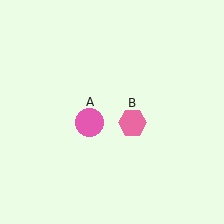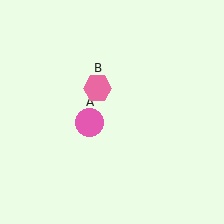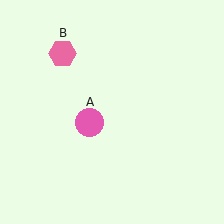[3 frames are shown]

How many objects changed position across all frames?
1 object changed position: pink hexagon (object B).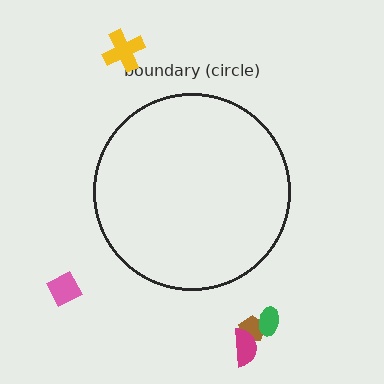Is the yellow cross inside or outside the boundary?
Outside.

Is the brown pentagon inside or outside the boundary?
Outside.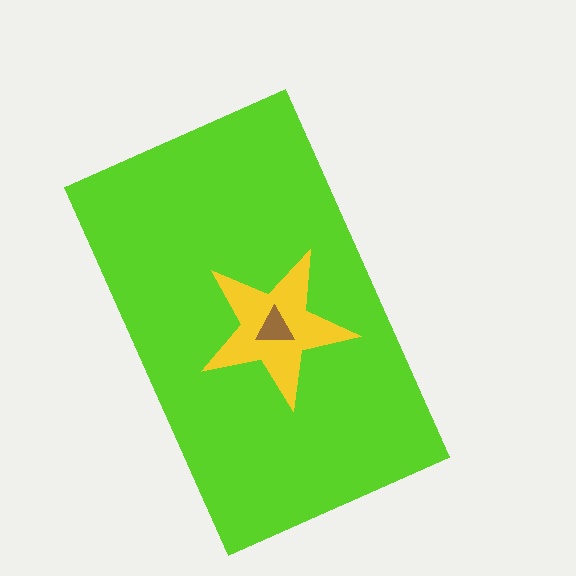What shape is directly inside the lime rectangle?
The yellow star.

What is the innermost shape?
The brown triangle.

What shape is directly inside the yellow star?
The brown triangle.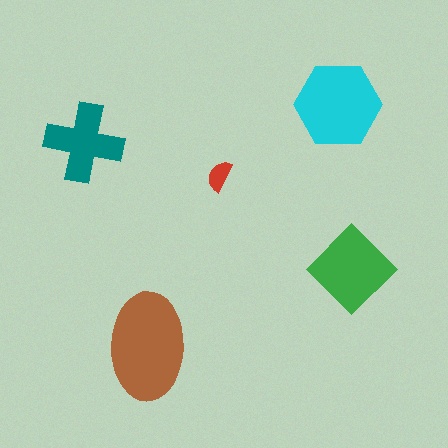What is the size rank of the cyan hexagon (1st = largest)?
2nd.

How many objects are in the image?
There are 5 objects in the image.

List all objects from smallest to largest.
The red semicircle, the teal cross, the green diamond, the cyan hexagon, the brown ellipse.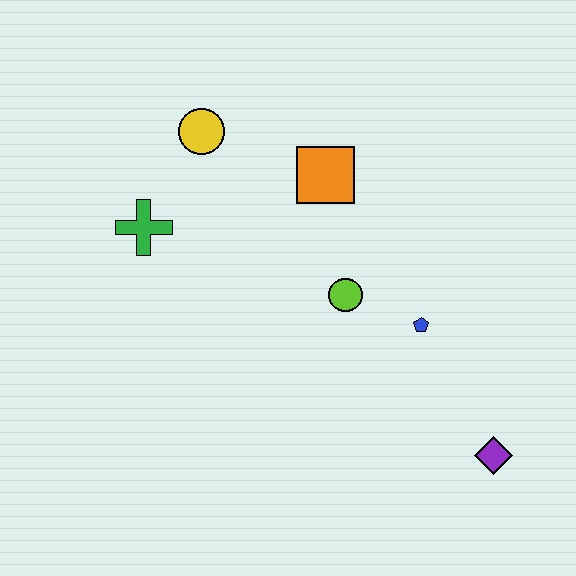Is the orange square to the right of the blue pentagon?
No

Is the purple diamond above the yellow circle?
No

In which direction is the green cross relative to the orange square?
The green cross is to the left of the orange square.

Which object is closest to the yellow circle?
The green cross is closest to the yellow circle.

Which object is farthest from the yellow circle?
The purple diamond is farthest from the yellow circle.